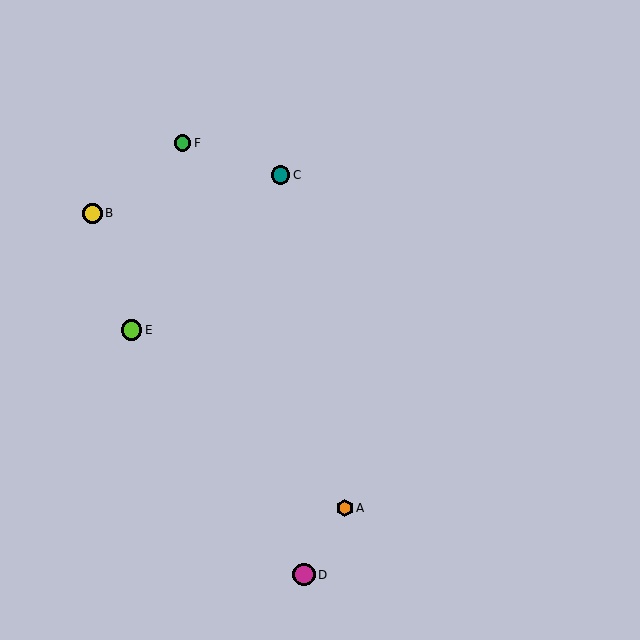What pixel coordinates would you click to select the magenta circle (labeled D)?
Click at (304, 575) to select the magenta circle D.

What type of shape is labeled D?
Shape D is a magenta circle.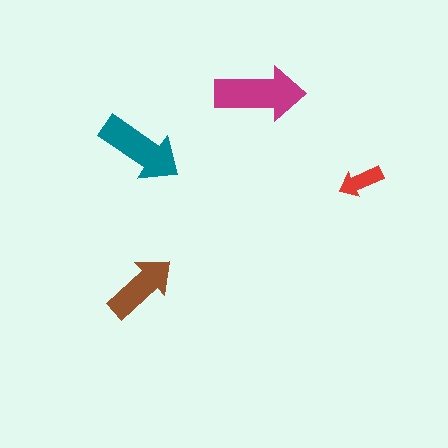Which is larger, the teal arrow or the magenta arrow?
The magenta one.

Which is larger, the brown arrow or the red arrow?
The brown one.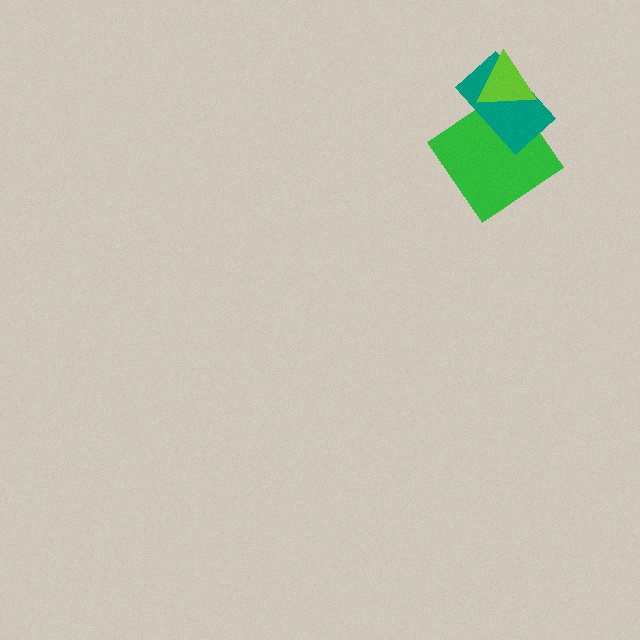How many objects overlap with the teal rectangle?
2 objects overlap with the teal rectangle.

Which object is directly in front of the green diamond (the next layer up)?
The teal rectangle is directly in front of the green diamond.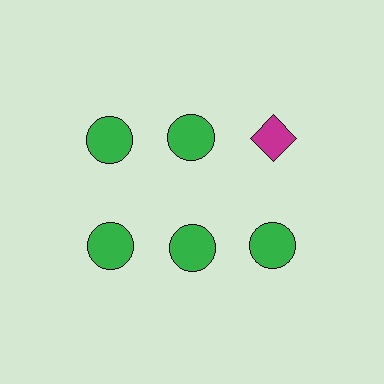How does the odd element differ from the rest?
It differs in both color (magenta instead of green) and shape (diamond instead of circle).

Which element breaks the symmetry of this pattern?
The magenta diamond in the top row, center column breaks the symmetry. All other shapes are green circles.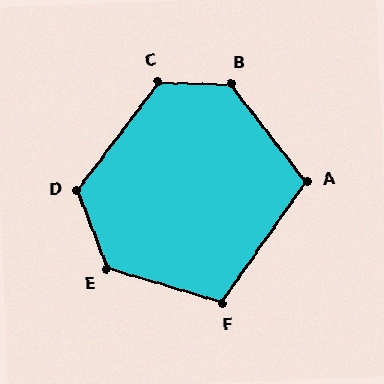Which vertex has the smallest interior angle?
A, at approximately 108 degrees.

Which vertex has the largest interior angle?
B, at approximately 129 degrees.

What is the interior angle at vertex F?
Approximately 108 degrees (obtuse).